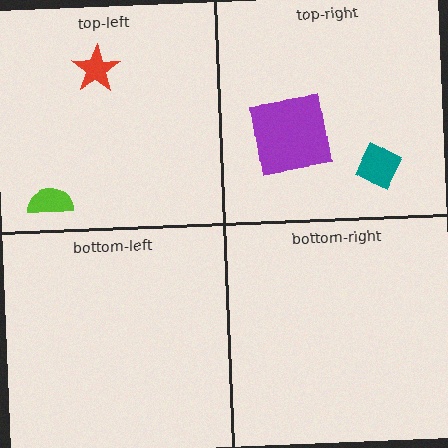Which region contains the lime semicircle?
The top-left region.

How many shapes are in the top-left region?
2.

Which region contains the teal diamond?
The top-right region.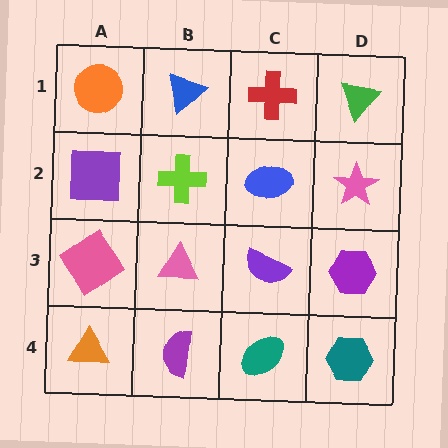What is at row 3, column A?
A pink diamond.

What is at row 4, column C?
A teal ellipse.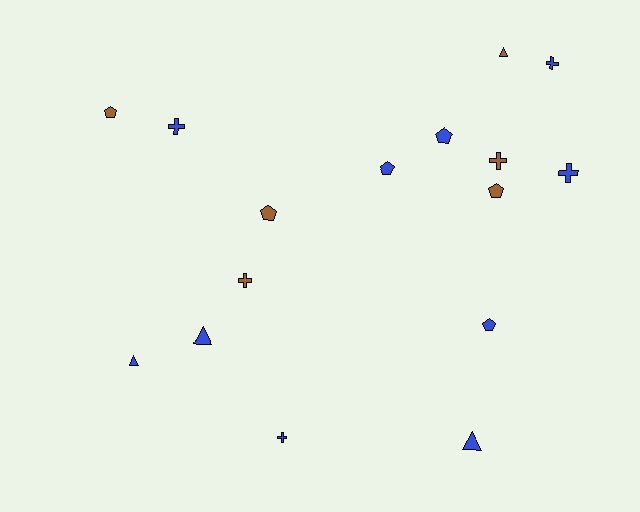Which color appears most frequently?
Blue, with 10 objects.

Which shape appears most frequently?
Cross, with 6 objects.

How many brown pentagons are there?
There are 3 brown pentagons.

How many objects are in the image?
There are 16 objects.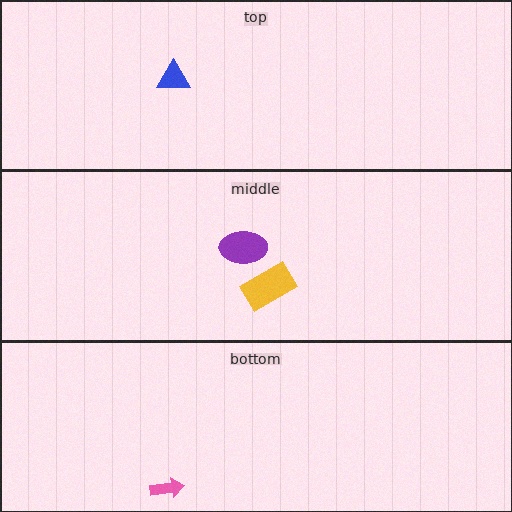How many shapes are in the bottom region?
1.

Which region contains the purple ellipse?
The middle region.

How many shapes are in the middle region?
2.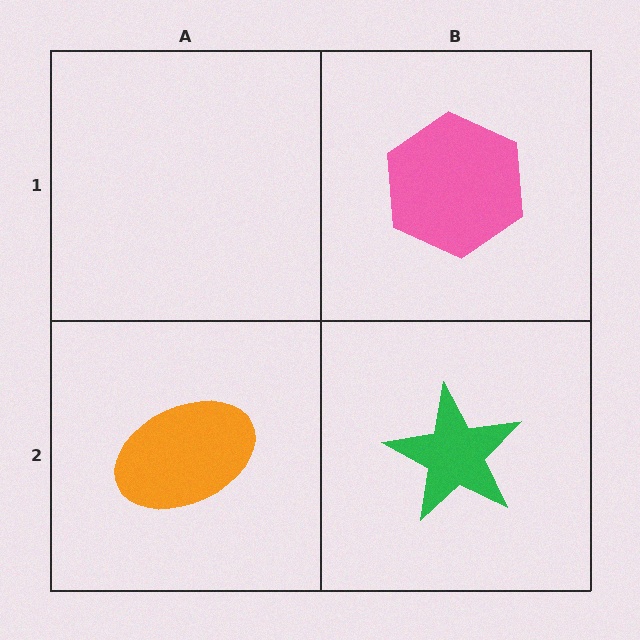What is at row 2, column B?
A green star.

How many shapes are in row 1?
1 shape.